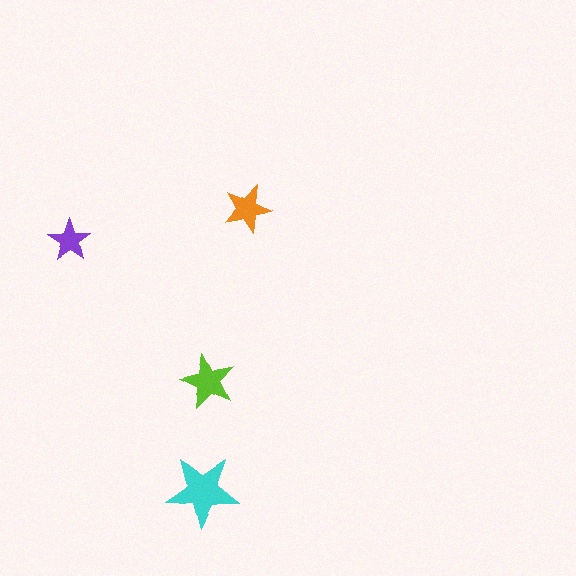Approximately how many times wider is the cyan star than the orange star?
About 1.5 times wider.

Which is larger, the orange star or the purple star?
The orange one.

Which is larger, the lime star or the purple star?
The lime one.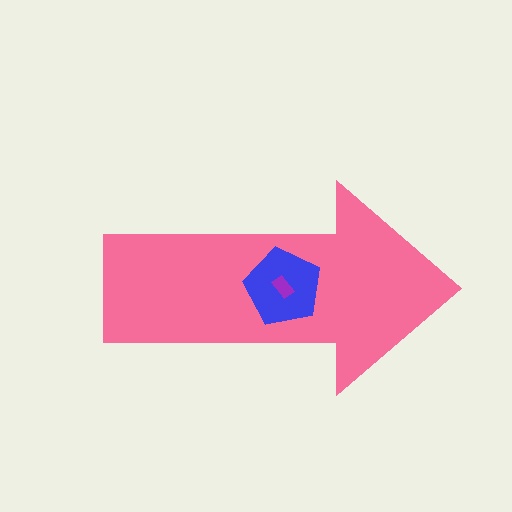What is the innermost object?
The purple rectangle.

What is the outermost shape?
The pink arrow.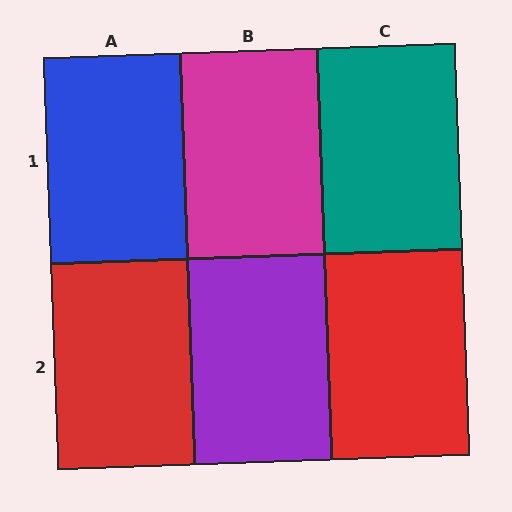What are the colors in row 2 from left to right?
Red, purple, red.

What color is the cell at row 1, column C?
Teal.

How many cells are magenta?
1 cell is magenta.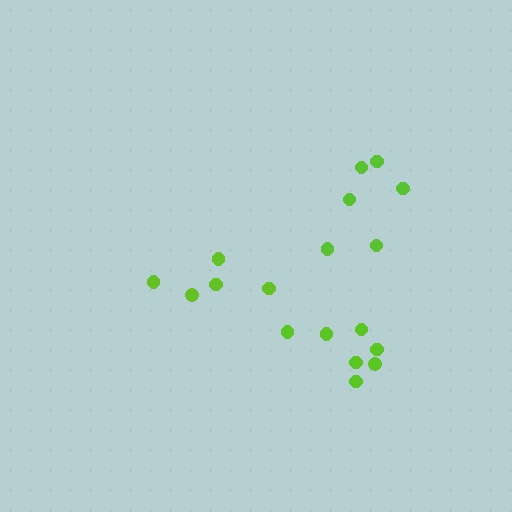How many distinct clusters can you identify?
There are 3 distinct clusters.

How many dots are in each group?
Group 1: 5 dots, Group 2: 6 dots, Group 3: 7 dots (18 total).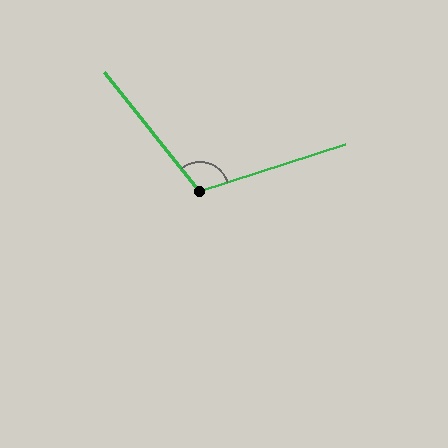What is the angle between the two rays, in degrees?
Approximately 111 degrees.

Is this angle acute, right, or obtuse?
It is obtuse.